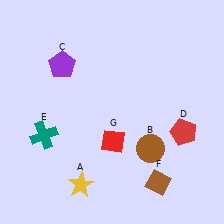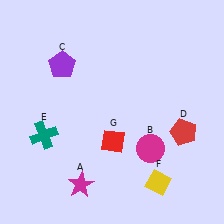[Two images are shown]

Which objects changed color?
A changed from yellow to magenta. B changed from brown to magenta. F changed from brown to yellow.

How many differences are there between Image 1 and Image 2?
There are 3 differences between the two images.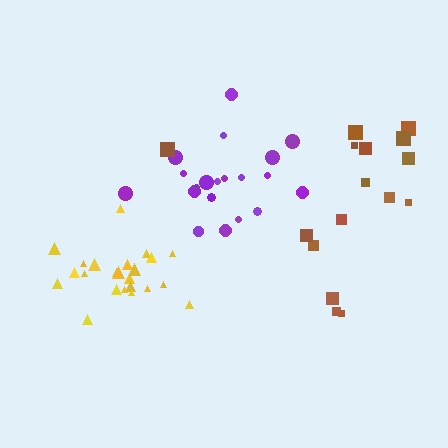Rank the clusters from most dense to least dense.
yellow, purple, brown.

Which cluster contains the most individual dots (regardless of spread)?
Yellow (23).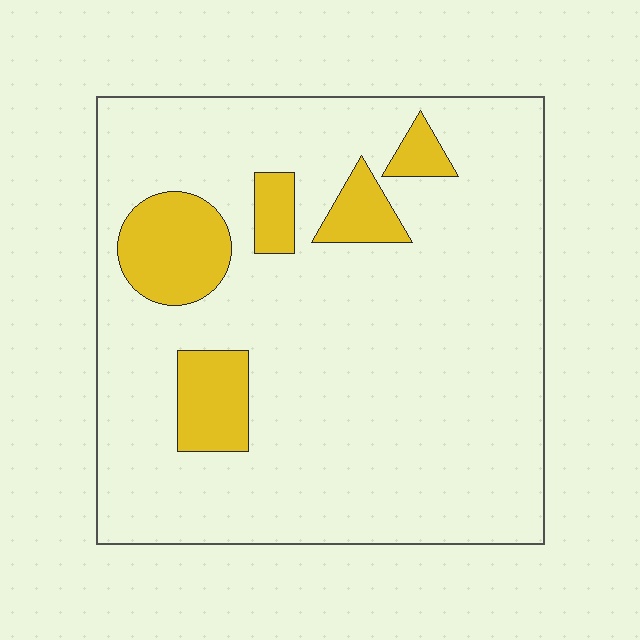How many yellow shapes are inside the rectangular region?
5.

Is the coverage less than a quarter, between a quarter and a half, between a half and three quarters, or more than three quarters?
Less than a quarter.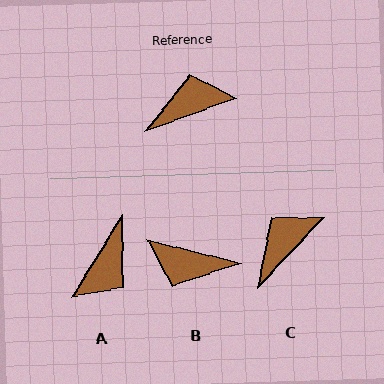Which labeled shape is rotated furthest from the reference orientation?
B, about 146 degrees away.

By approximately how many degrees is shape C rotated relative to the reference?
Approximately 27 degrees counter-clockwise.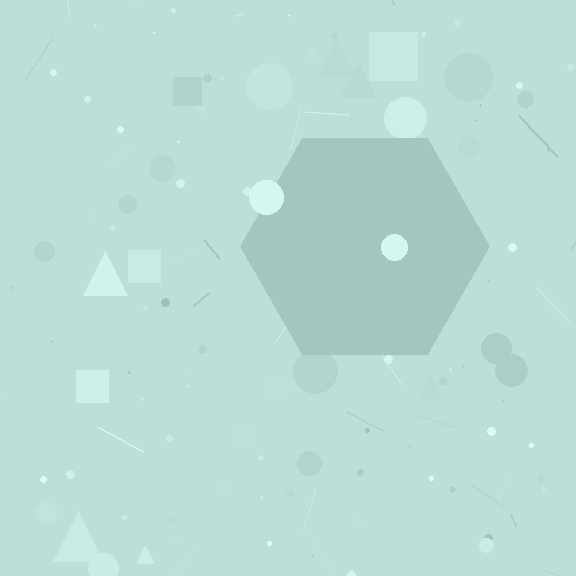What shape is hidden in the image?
A hexagon is hidden in the image.